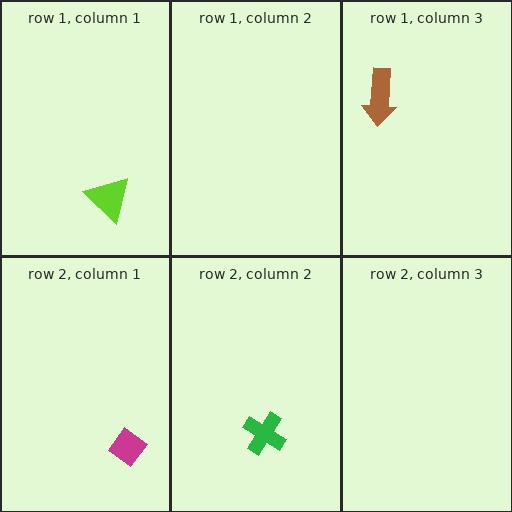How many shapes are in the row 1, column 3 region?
1.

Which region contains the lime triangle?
The row 1, column 1 region.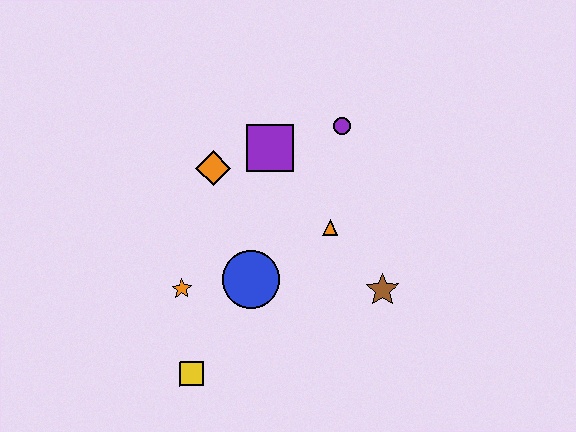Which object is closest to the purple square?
The orange diamond is closest to the purple square.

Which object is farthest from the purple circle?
The yellow square is farthest from the purple circle.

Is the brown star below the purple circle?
Yes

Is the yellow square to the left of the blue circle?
Yes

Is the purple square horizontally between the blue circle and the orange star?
No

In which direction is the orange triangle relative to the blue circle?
The orange triangle is to the right of the blue circle.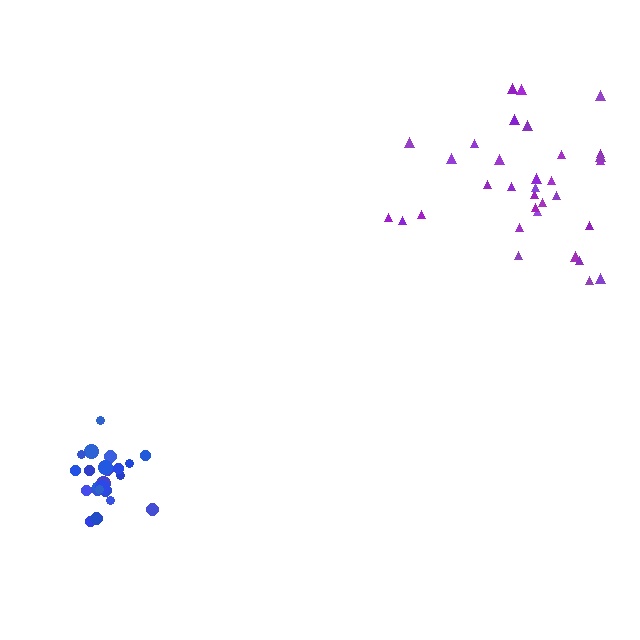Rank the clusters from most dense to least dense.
blue, purple.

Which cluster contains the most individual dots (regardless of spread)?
Purple (33).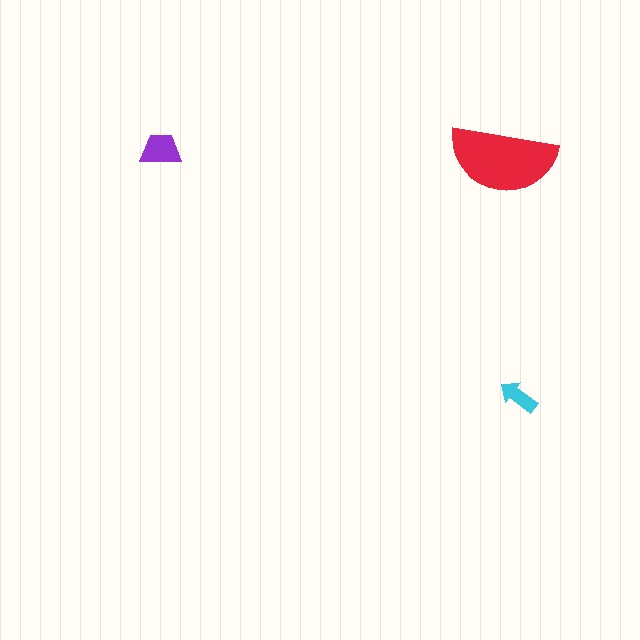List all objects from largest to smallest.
The red semicircle, the purple trapezoid, the cyan arrow.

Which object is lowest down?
The cyan arrow is bottommost.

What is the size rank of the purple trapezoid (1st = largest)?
2nd.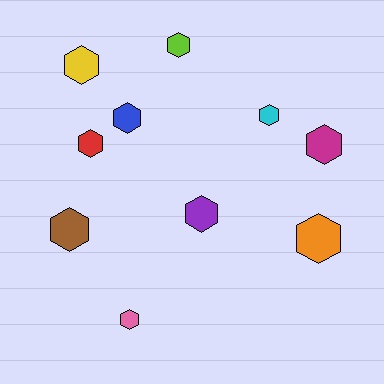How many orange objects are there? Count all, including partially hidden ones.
There is 1 orange object.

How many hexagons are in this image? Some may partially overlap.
There are 10 hexagons.